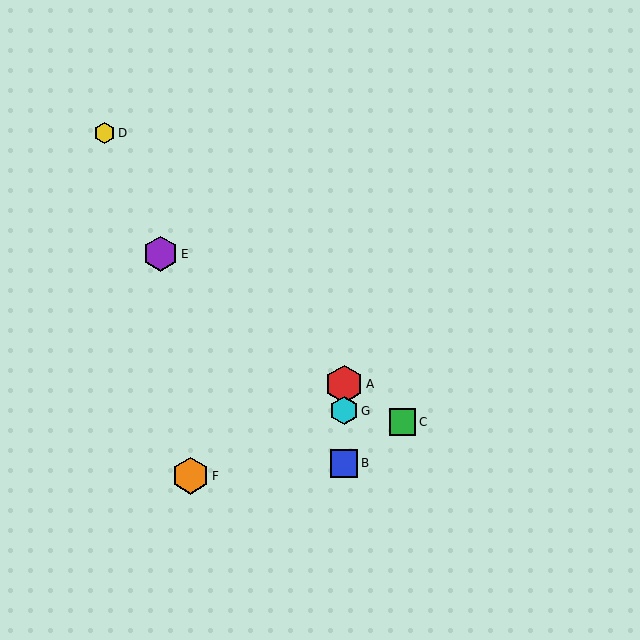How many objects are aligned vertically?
3 objects (A, B, G) are aligned vertically.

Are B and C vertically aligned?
No, B is at x≈344 and C is at x≈403.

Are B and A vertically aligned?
Yes, both are at x≈344.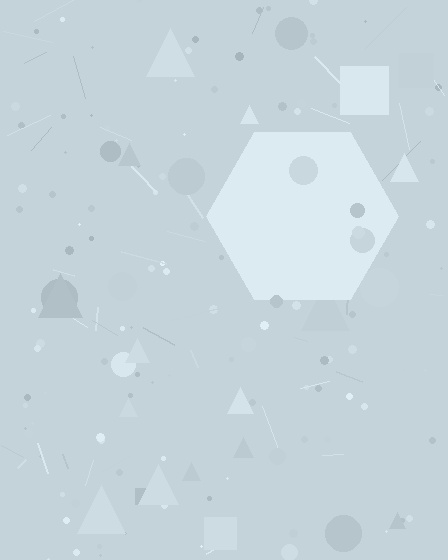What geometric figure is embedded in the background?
A hexagon is embedded in the background.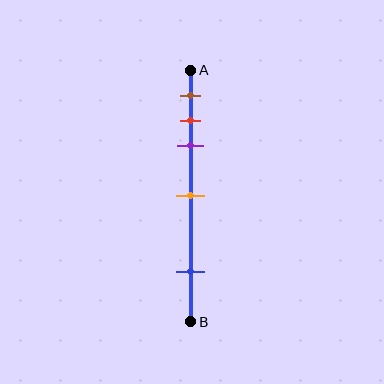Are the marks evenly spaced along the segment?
No, the marks are not evenly spaced.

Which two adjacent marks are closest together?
The red and purple marks are the closest adjacent pair.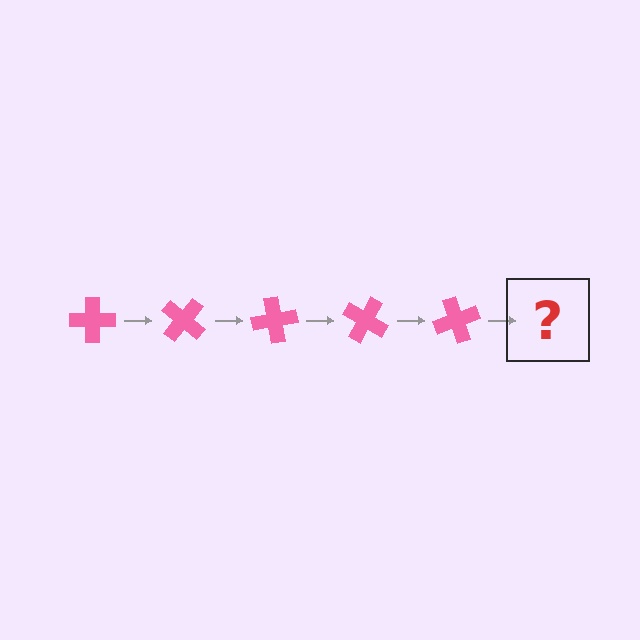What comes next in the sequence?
The next element should be a pink cross rotated 200 degrees.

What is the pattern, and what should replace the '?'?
The pattern is that the cross rotates 40 degrees each step. The '?' should be a pink cross rotated 200 degrees.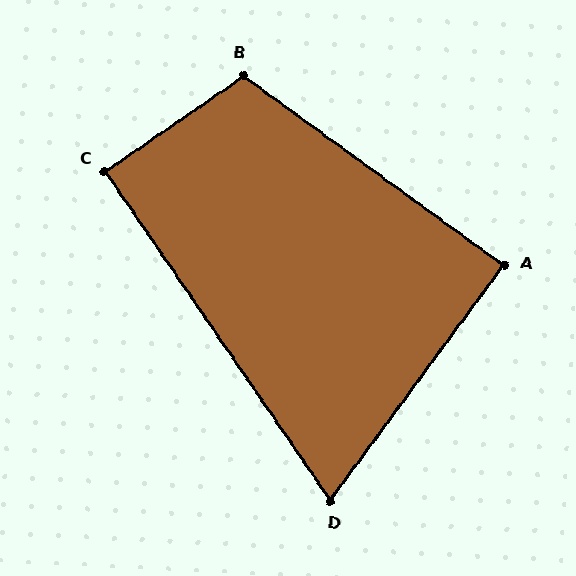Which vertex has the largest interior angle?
B, at approximately 109 degrees.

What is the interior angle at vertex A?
Approximately 90 degrees (approximately right).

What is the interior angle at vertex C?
Approximately 90 degrees (approximately right).